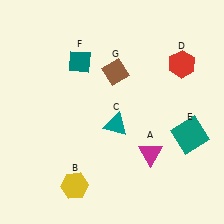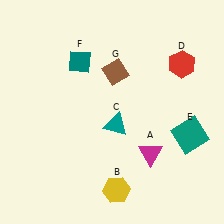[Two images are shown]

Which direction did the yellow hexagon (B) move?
The yellow hexagon (B) moved right.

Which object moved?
The yellow hexagon (B) moved right.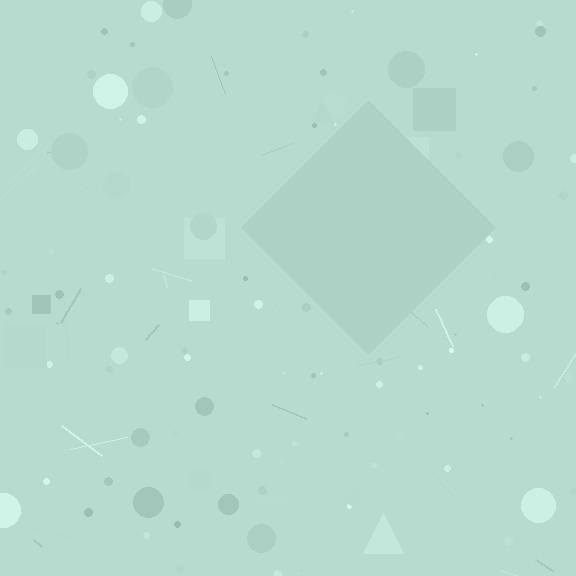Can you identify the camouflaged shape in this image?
The camouflaged shape is a diamond.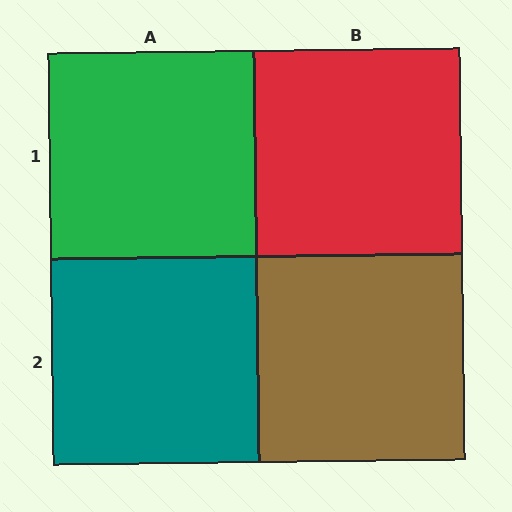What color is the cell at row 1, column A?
Green.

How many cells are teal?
1 cell is teal.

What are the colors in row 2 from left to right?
Teal, brown.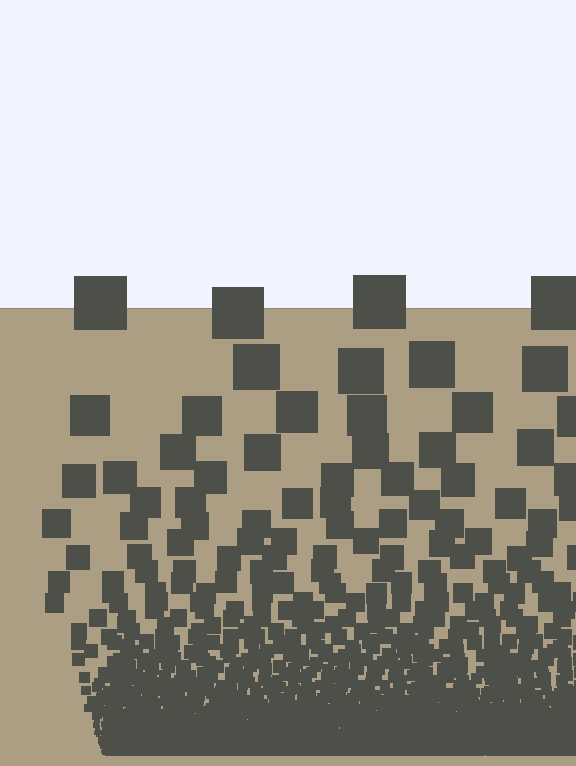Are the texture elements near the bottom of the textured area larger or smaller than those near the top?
Smaller. The gradient is inverted — elements near the bottom are smaller and denser.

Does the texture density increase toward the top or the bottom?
Density increases toward the bottom.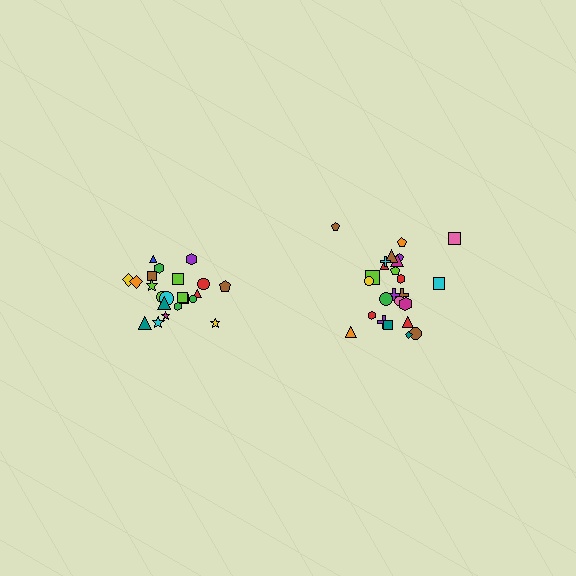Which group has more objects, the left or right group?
The right group.